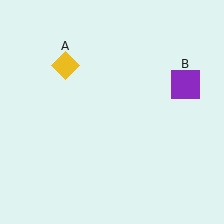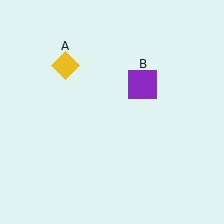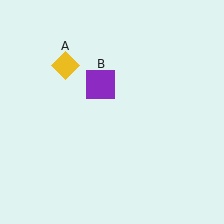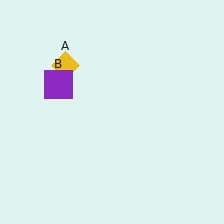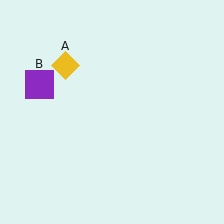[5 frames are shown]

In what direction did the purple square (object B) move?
The purple square (object B) moved left.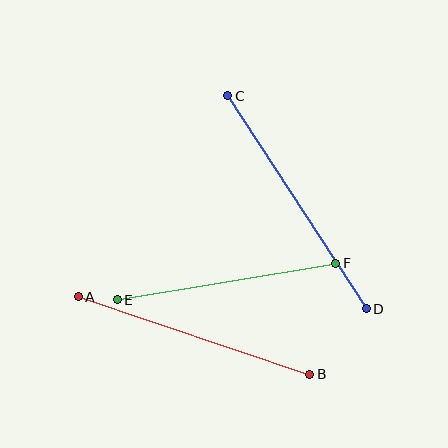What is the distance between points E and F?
The distance is approximately 221 pixels.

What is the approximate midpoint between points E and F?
The midpoint is at approximately (226, 281) pixels.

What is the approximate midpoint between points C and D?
The midpoint is at approximately (297, 202) pixels.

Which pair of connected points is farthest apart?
Points C and D are farthest apart.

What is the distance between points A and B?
The distance is approximately 244 pixels.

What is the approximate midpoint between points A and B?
The midpoint is at approximately (194, 336) pixels.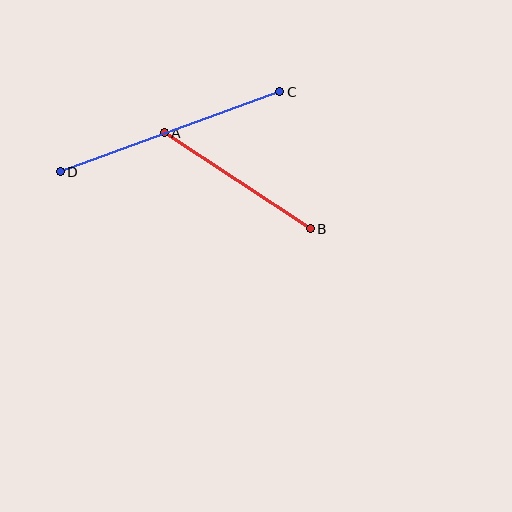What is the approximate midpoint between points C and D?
The midpoint is at approximately (170, 132) pixels.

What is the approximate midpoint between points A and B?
The midpoint is at approximately (237, 181) pixels.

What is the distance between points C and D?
The distance is approximately 233 pixels.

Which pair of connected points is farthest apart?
Points C and D are farthest apart.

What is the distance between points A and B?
The distance is approximately 175 pixels.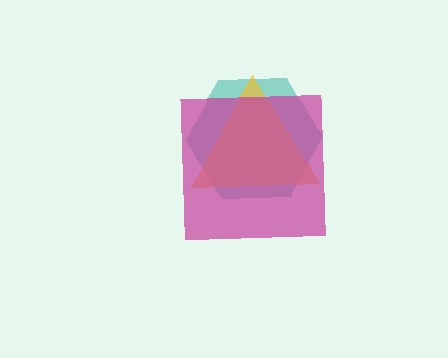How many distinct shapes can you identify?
There are 3 distinct shapes: a teal hexagon, a yellow triangle, a magenta square.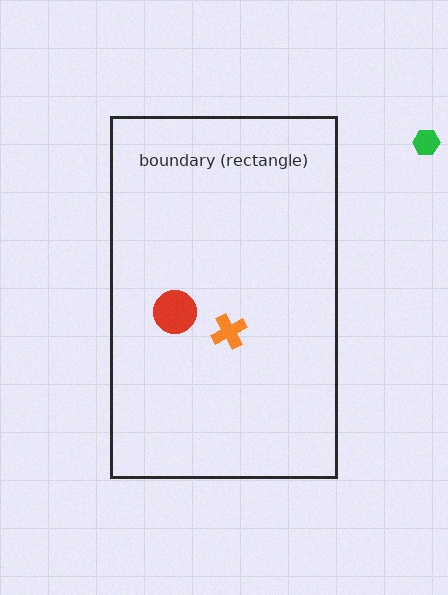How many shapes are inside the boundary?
2 inside, 1 outside.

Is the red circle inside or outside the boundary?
Inside.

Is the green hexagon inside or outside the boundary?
Outside.